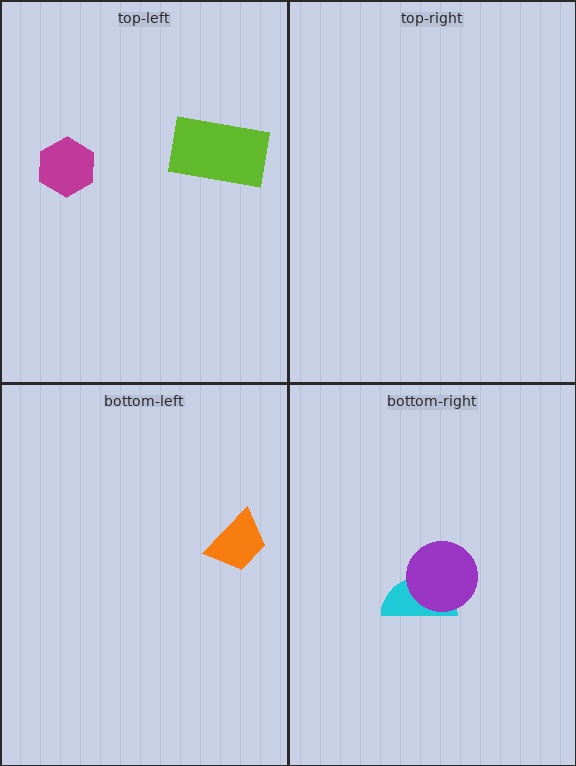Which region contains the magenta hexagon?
The top-left region.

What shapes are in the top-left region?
The lime rectangle, the magenta hexagon.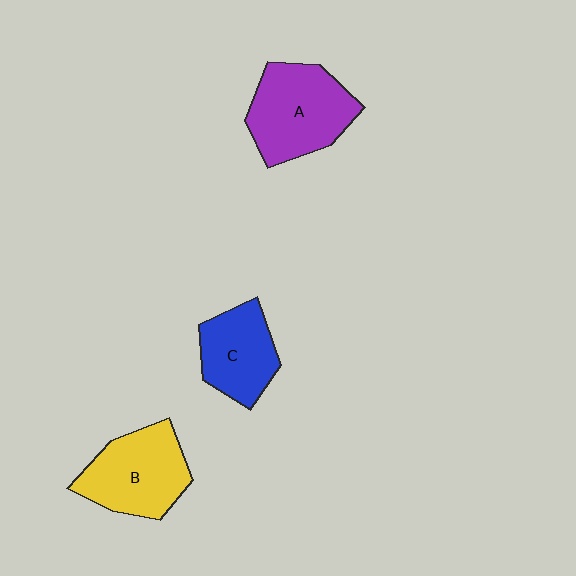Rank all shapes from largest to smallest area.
From largest to smallest: A (purple), B (yellow), C (blue).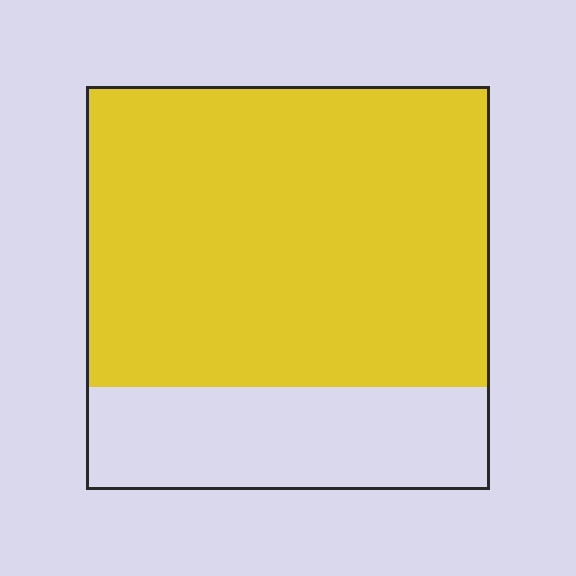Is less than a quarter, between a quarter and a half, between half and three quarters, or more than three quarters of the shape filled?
Between half and three quarters.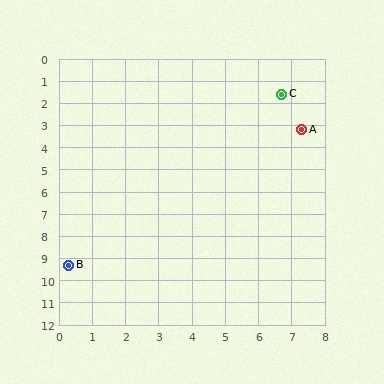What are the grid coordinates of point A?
Point A is at approximately (7.3, 3.2).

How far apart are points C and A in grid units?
Points C and A are about 1.7 grid units apart.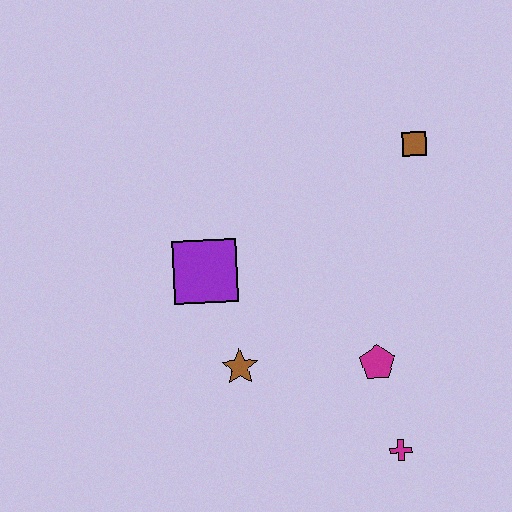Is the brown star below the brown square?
Yes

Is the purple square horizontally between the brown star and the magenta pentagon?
No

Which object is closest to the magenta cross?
The magenta pentagon is closest to the magenta cross.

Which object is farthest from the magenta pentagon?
The brown square is farthest from the magenta pentagon.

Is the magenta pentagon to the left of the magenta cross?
Yes